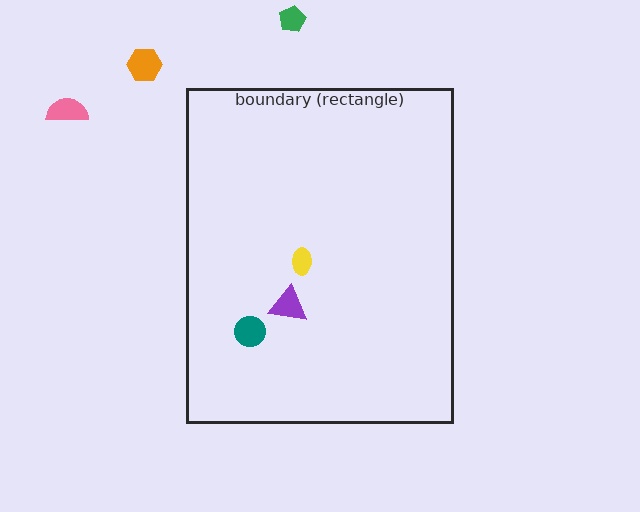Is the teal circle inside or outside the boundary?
Inside.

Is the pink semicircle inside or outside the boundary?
Outside.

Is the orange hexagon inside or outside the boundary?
Outside.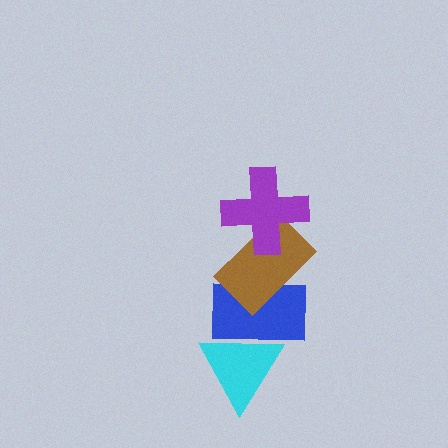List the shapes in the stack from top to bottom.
From top to bottom: the purple cross, the brown rectangle, the blue rectangle, the cyan triangle.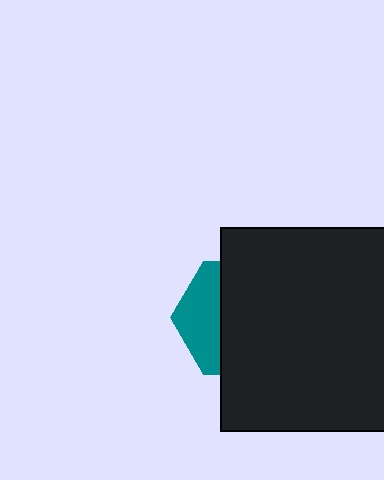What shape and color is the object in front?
The object in front is a black rectangle.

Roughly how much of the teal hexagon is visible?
A small part of it is visible (roughly 33%).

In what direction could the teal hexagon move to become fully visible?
The teal hexagon could move left. That would shift it out from behind the black rectangle entirely.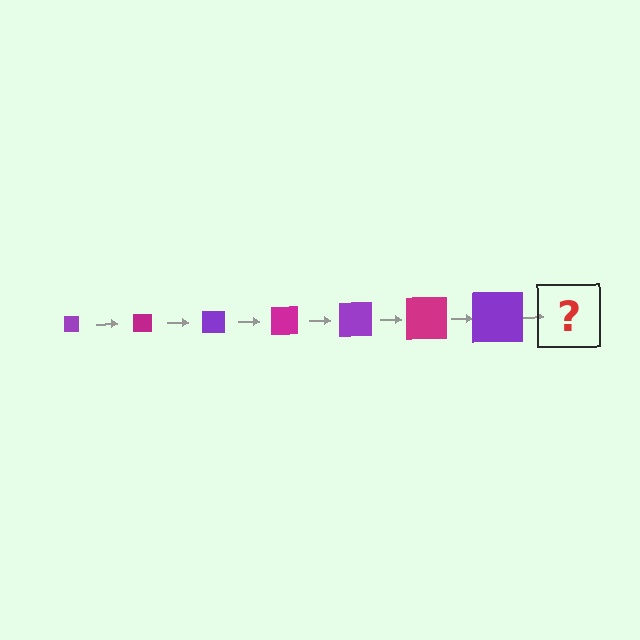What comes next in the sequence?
The next element should be a magenta square, larger than the previous one.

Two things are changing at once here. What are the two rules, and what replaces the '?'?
The two rules are that the square grows larger each step and the color cycles through purple and magenta. The '?' should be a magenta square, larger than the previous one.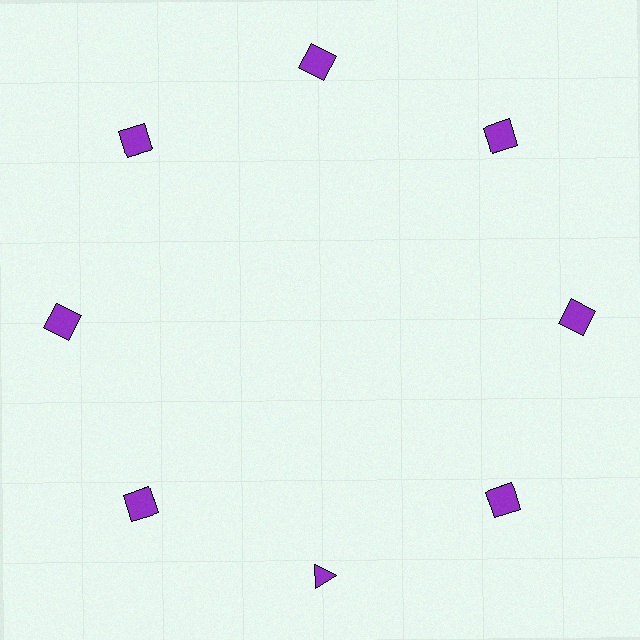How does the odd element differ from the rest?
It has a different shape: triangle instead of square.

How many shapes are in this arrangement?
There are 8 shapes arranged in a ring pattern.